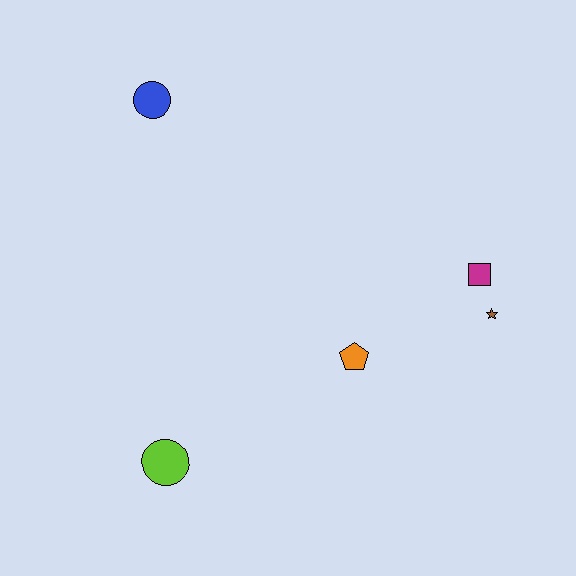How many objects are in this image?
There are 5 objects.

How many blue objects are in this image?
There is 1 blue object.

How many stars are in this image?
There is 1 star.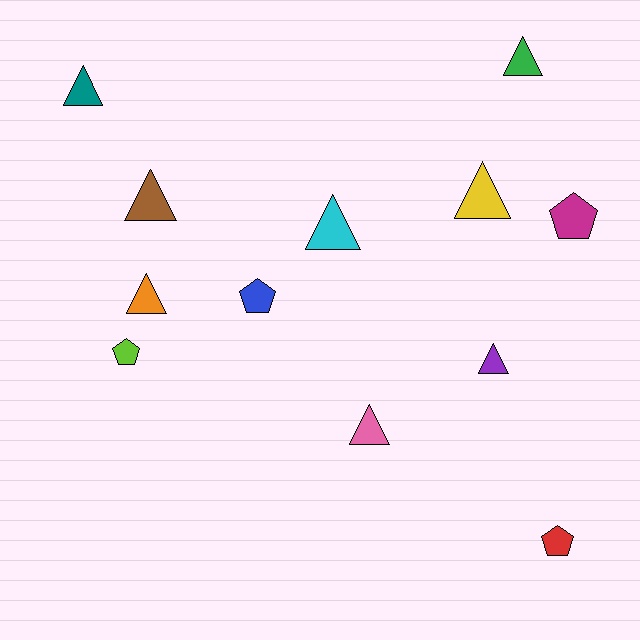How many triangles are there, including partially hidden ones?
There are 8 triangles.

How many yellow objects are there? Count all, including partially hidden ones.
There is 1 yellow object.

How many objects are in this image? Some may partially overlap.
There are 12 objects.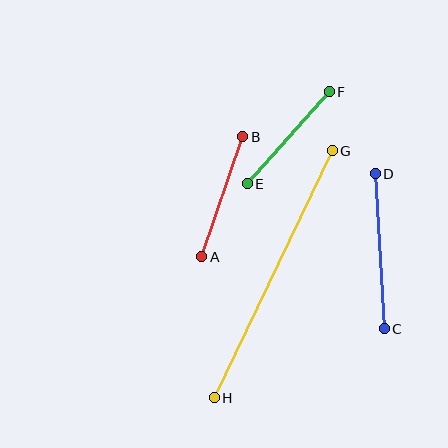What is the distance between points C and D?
The distance is approximately 156 pixels.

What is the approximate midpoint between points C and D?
The midpoint is at approximately (380, 251) pixels.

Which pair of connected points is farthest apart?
Points G and H are farthest apart.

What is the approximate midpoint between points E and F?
The midpoint is at approximately (288, 138) pixels.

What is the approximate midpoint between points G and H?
The midpoint is at approximately (273, 274) pixels.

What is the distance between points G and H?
The distance is approximately 274 pixels.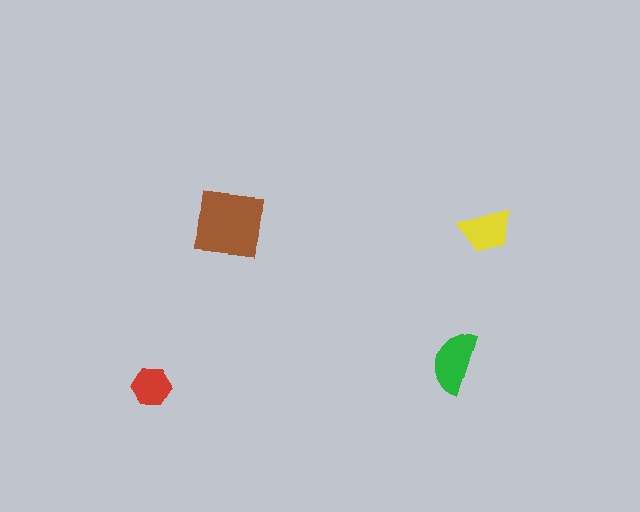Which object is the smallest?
The red hexagon.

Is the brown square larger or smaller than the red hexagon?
Larger.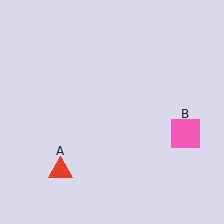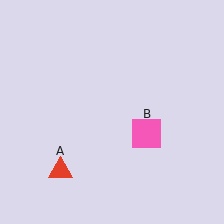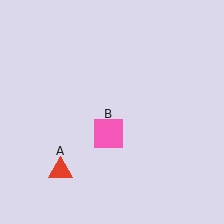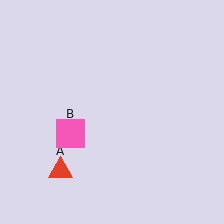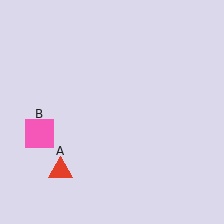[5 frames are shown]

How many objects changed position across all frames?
1 object changed position: pink square (object B).